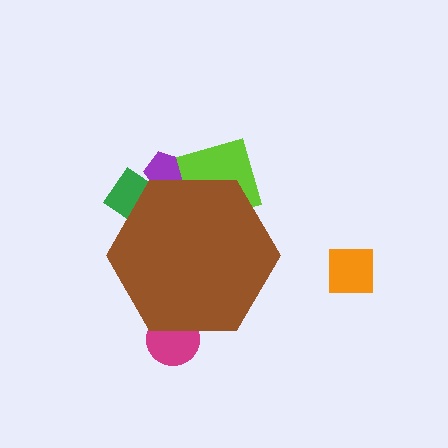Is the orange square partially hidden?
No, the orange square is fully visible.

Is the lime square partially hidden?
Yes, the lime square is partially hidden behind the brown hexagon.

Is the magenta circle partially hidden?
Yes, the magenta circle is partially hidden behind the brown hexagon.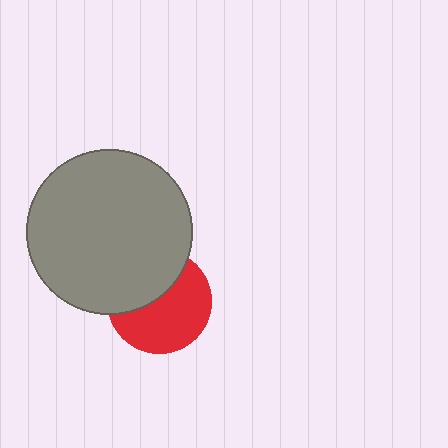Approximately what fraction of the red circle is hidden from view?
Roughly 40% of the red circle is hidden behind the gray circle.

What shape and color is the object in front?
The object in front is a gray circle.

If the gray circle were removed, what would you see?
You would see the complete red circle.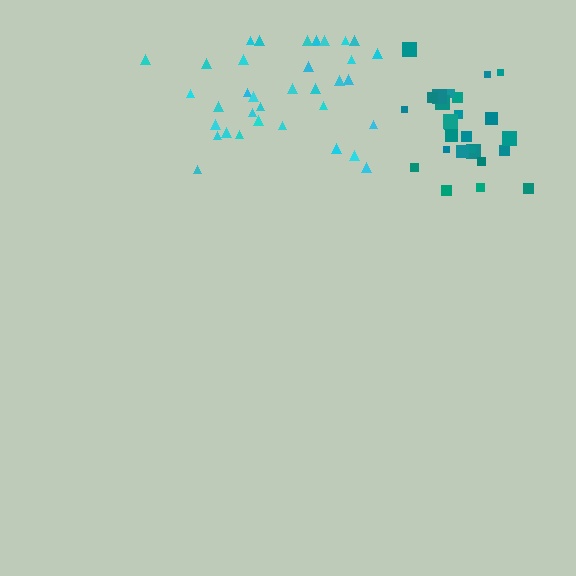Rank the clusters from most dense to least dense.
teal, cyan.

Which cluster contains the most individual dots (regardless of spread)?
Cyan (35).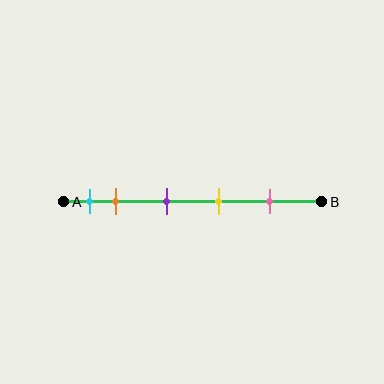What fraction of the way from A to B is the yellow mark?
The yellow mark is approximately 60% (0.6) of the way from A to B.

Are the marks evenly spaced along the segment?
No, the marks are not evenly spaced.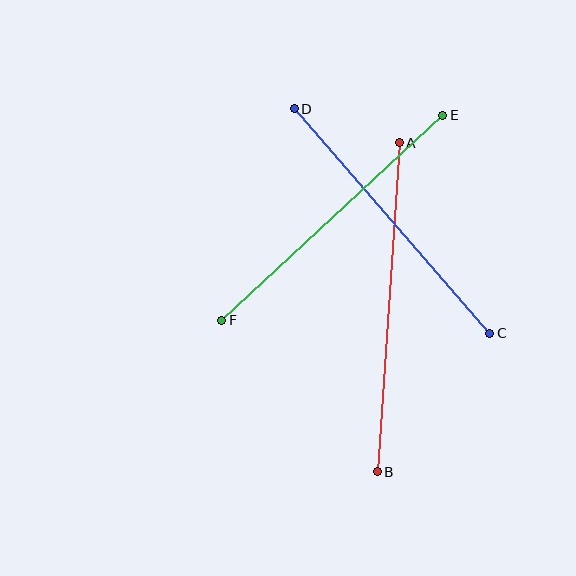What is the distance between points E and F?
The distance is approximately 301 pixels.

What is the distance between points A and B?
The distance is approximately 330 pixels.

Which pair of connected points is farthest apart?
Points A and B are farthest apart.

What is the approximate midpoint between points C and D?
The midpoint is at approximately (392, 221) pixels.